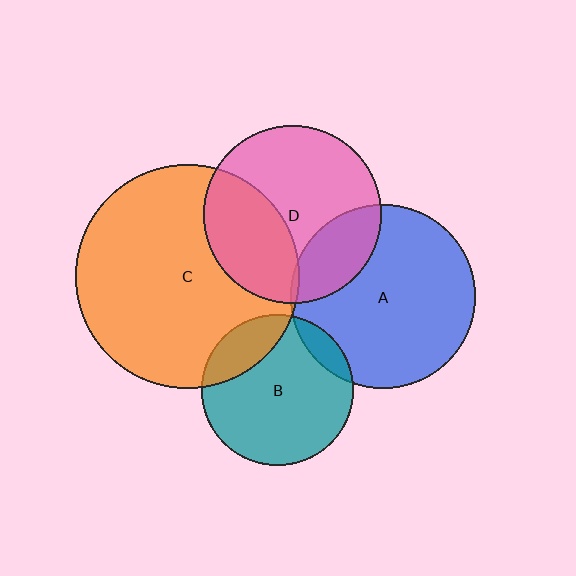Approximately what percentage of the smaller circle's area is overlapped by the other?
Approximately 20%.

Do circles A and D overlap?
Yes.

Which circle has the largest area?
Circle C (orange).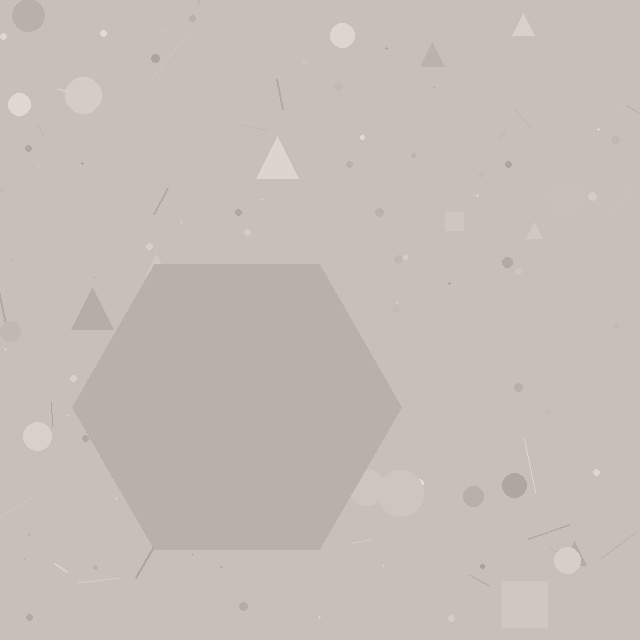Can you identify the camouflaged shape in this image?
The camouflaged shape is a hexagon.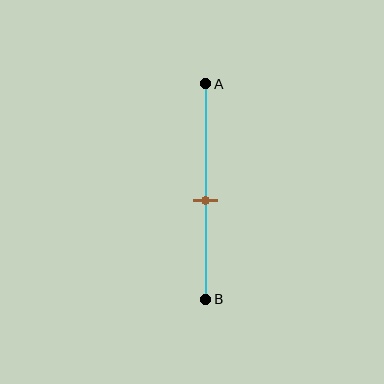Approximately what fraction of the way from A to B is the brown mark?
The brown mark is approximately 55% of the way from A to B.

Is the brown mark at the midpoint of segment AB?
No, the mark is at about 55% from A, not at the 50% midpoint.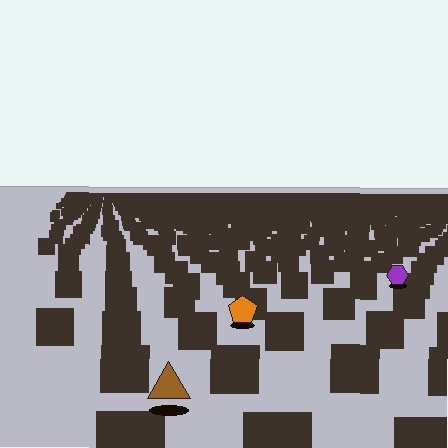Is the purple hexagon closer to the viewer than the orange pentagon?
No. The orange pentagon is closer — you can tell from the texture gradient: the ground texture is coarser near it.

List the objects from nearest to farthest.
From nearest to farthest: the brown triangle, the orange pentagon, the purple hexagon.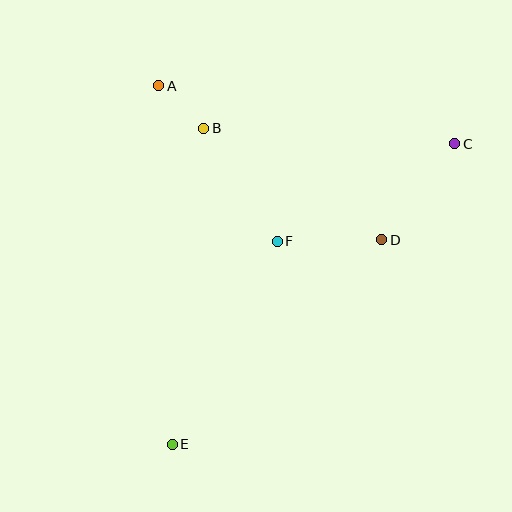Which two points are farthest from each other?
Points C and E are farthest from each other.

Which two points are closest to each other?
Points A and B are closest to each other.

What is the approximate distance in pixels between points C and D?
The distance between C and D is approximately 121 pixels.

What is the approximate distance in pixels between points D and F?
The distance between D and F is approximately 105 pixels.